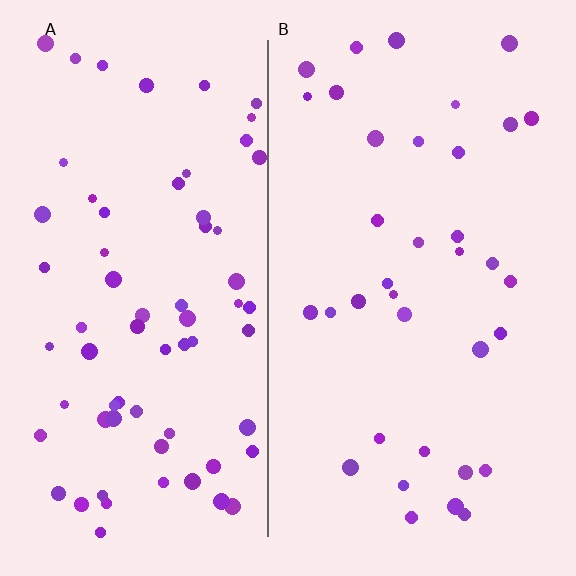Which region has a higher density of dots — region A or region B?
A (the left).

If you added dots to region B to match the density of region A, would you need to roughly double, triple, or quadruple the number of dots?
Approximately double.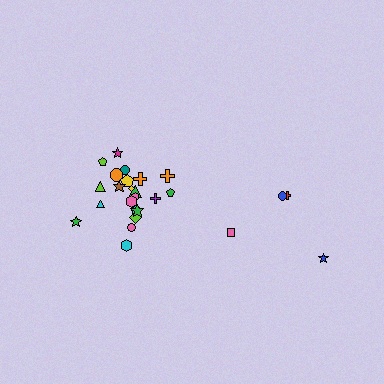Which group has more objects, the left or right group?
The left group.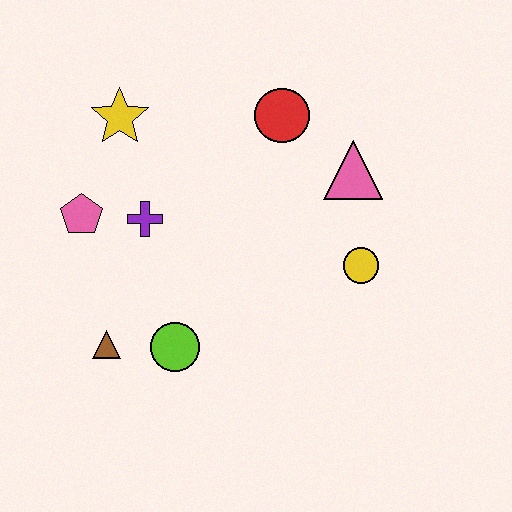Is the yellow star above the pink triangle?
Yes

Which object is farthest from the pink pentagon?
The yellow circle is farthest from the pink pentagon.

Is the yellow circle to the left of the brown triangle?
No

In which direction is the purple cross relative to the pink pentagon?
The purple cross is to the right of the pink pentagon.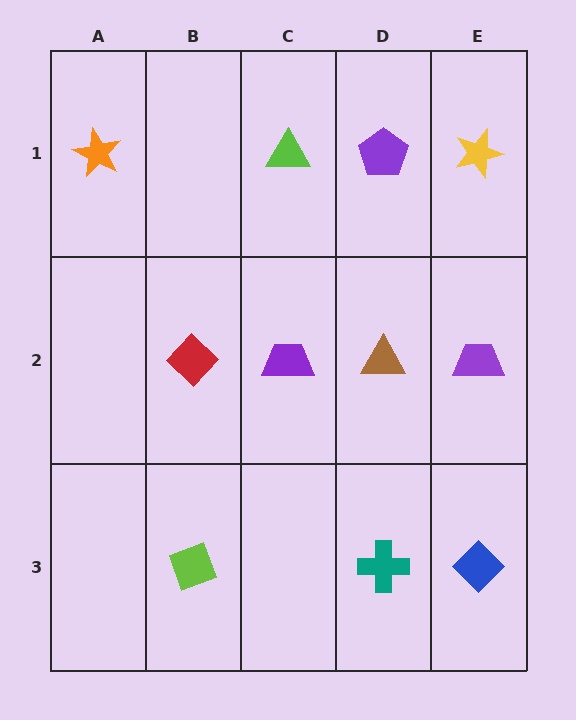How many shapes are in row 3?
3 shapes.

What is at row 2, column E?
A purple trapezoid.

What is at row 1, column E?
A yellow star.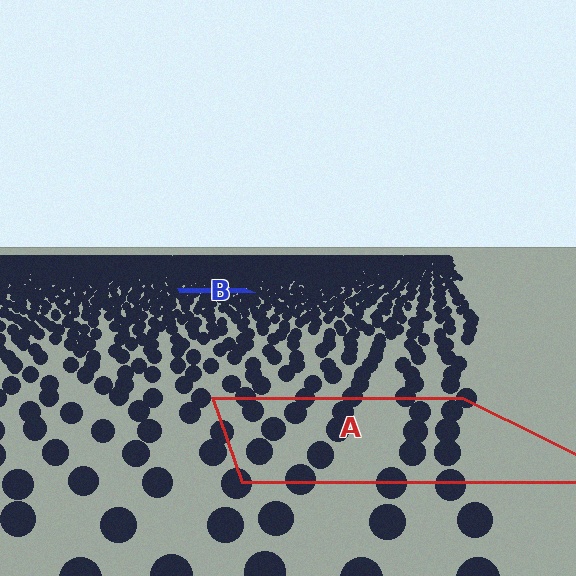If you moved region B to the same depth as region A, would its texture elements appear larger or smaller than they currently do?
They would appear larger. At a closer depth, the same texture elements are projected at a bigger on-screen size.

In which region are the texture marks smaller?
The texture marks are smaller in region B, because it is farther away.